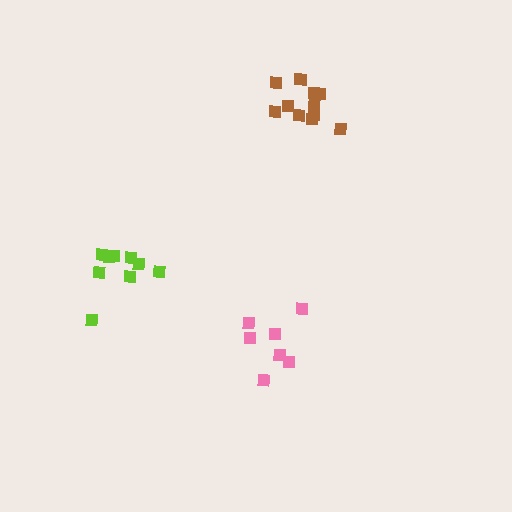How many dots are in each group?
Group 1: 9 dots, Group 2: 11 dots, Group 3: 7 dots (27 total).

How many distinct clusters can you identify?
There are 3 distinct clusters.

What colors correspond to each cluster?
The clusters are colored: lime, brown, pink.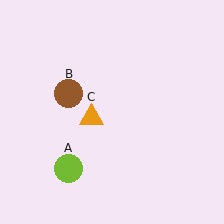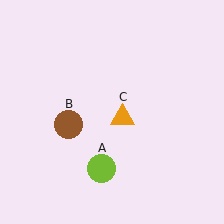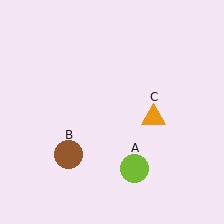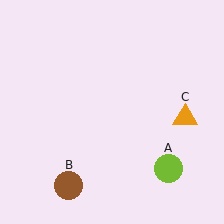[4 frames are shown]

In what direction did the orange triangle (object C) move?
The orange triangle (object C) moved right.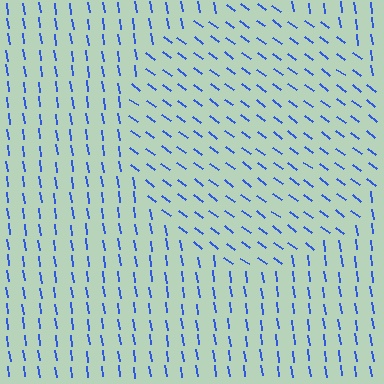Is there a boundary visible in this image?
Yes, there is a texture boundary formed by a change in line orientation.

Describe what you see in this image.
The image is filled with small blue line segments. A circle region in the image has lines oriented differently from the surrounding lines, creating a visible texture boundary.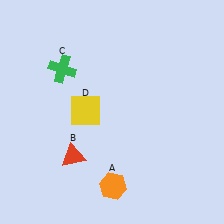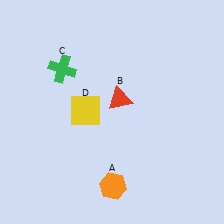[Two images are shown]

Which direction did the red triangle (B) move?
The red triangle (B) moved up.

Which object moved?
The red triangle (B) moved up.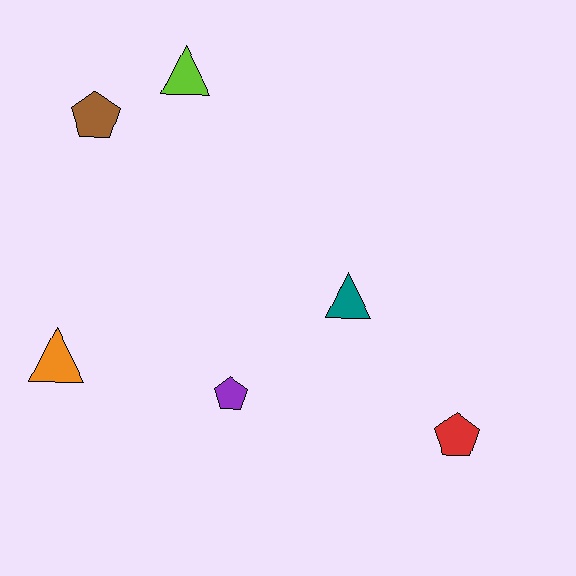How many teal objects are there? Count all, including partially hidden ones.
There is 1 teal object.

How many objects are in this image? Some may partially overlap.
There are 6 objects.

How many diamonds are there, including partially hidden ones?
There are no diamonds.